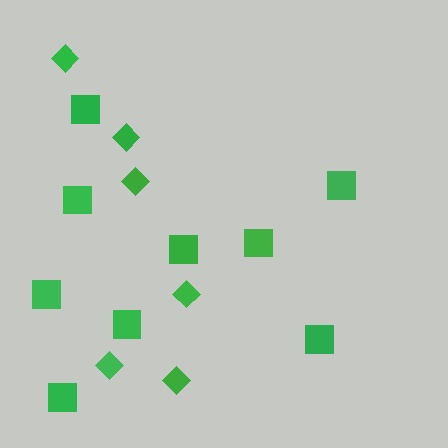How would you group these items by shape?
There are 2 groups: one group of squares (9) and one group of diamonds (6).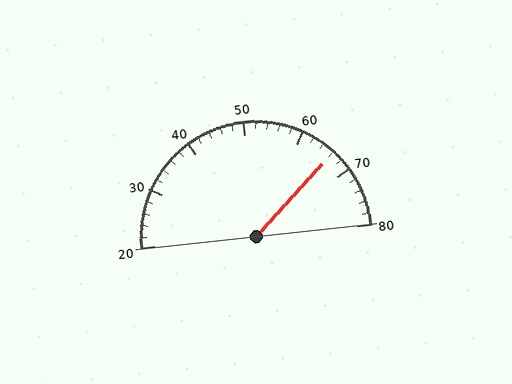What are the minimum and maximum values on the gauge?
The gauge ranges from 20 to 80.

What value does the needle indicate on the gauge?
The needle indicates approximately 66.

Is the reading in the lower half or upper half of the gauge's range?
The reading is in the upper half of the range (20 to 80).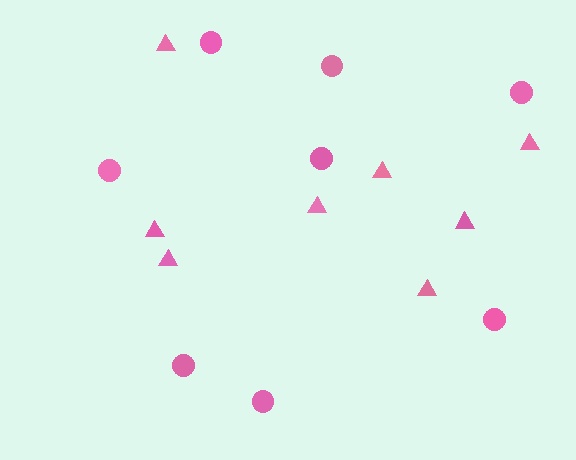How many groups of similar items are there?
There are 2 groups: one group of triangles (8) and one group of circles (8).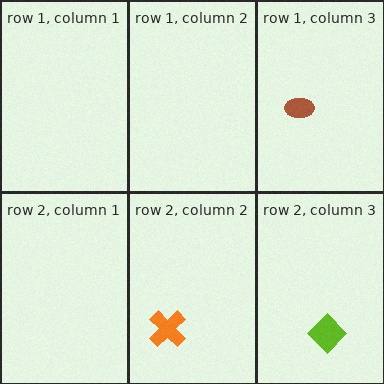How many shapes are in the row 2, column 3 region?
1.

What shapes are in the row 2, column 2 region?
The orange cross.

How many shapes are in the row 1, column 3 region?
1.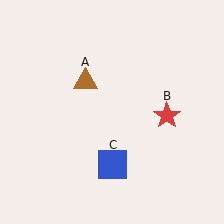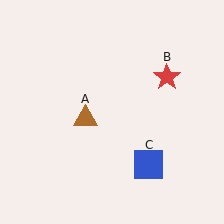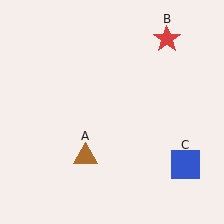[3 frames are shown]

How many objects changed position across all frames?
3 objects changed position: brown triangle (object A), red star (object B), blue square (object C).